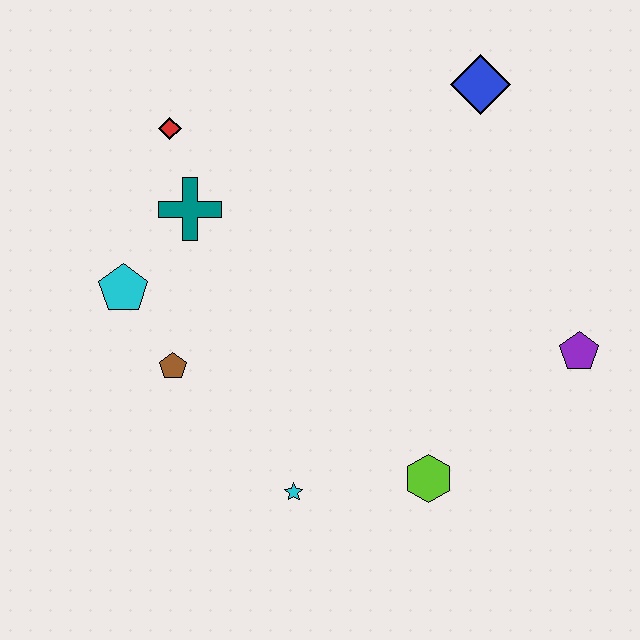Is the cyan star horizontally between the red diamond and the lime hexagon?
Yes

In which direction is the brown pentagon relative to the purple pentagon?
The brown pentagon is to the left of the purple pentagon.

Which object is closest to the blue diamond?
The purple pentagon is closest to the blue diamond.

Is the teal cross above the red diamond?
No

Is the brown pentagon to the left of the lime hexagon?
Yes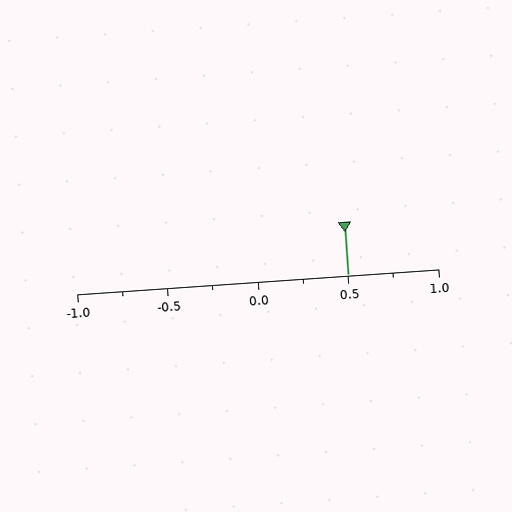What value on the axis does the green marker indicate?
The marker indicates approximately 0.5.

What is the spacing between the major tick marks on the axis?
The major ticks are spaced 0.5 apart.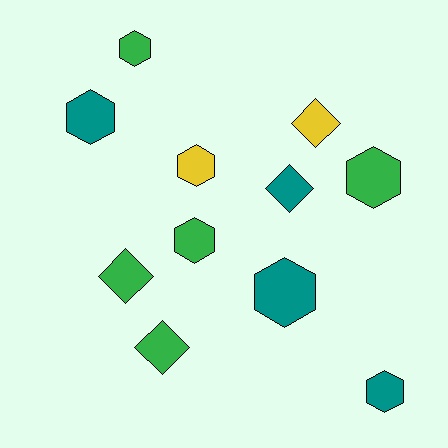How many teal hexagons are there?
There are 3 teal hexagons.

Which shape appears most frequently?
Hexagon, with 7 objects.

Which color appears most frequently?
Green, with 5 objects.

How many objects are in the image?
There are 11 objects.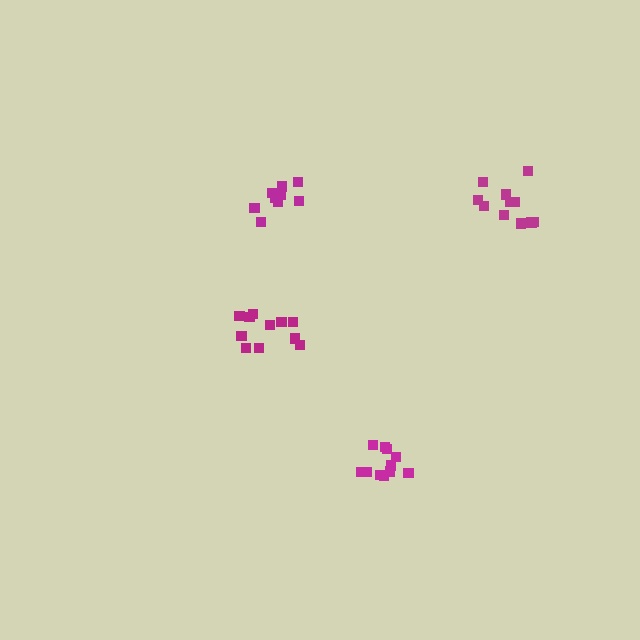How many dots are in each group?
Group 1: 11 dots, Group 2: 11 dots, Group 3: 9 dots, Group 4: 11 dots (42 total).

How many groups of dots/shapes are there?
There are 4 groups.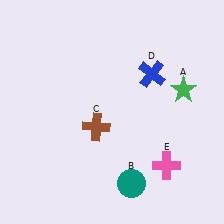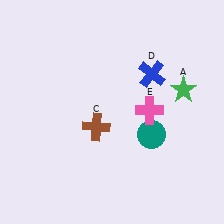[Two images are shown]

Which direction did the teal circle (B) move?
The teal circle (B) moved up.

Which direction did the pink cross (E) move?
The pink cross (E) moved up.